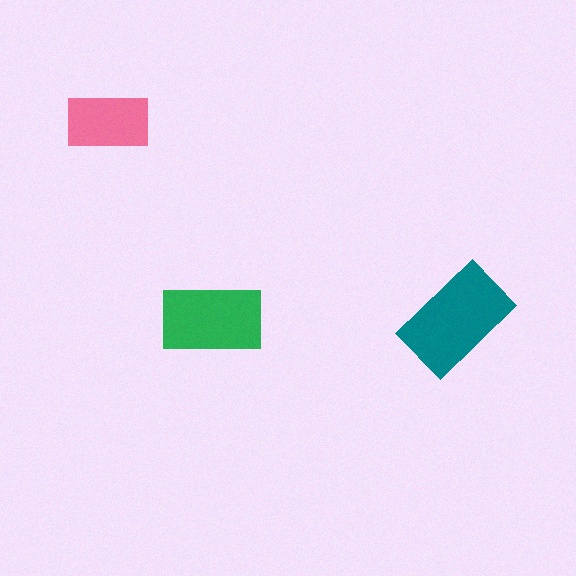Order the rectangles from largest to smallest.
the teal one, the green one, the pink one.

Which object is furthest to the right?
The teal rectangle is rightmost.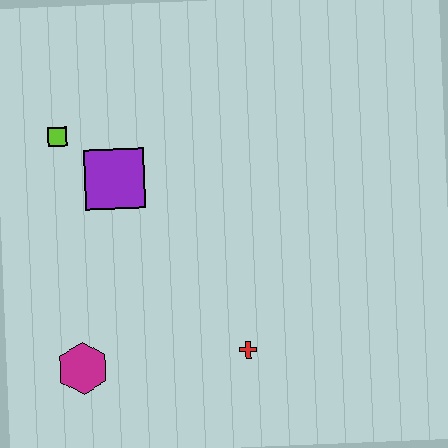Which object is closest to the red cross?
The magenta hexagon is closest to the red cross.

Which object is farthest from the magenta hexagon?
The lime square is farthest from the magenta hexagon.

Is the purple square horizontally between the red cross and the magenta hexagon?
Yes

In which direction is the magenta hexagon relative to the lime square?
The magenta hexagon is below the lime square.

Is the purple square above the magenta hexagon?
Yes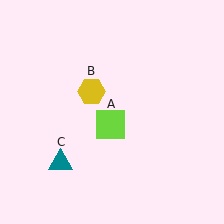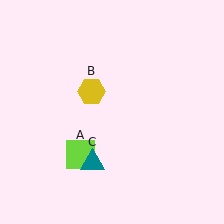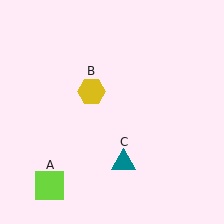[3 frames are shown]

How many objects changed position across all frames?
2 objects changed position: lime square (object A), teal triangle (object C).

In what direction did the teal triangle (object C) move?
The teal triangle (object C) moved right.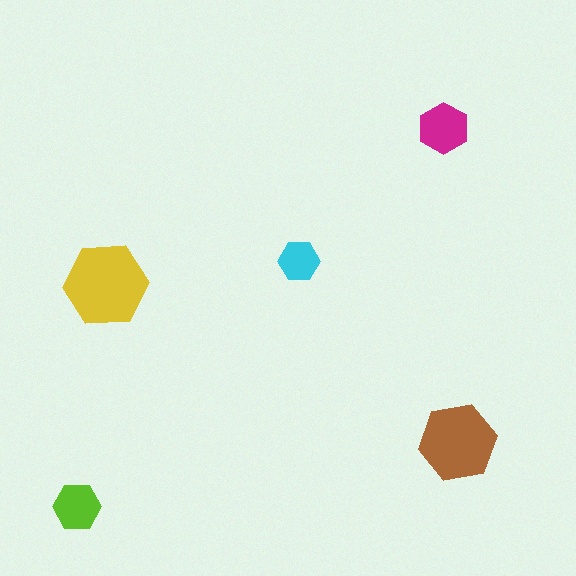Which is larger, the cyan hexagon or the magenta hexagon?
The magenta one.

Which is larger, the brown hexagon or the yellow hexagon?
The yellow one.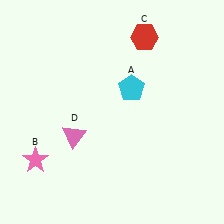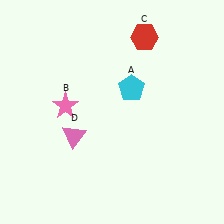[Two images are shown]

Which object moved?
The pink star (B) moved up.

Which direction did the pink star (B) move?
The pink star (B) moved up.